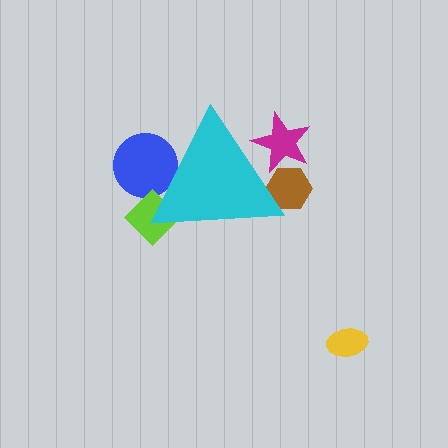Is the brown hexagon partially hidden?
Yes, the brown hexagon is partially hidden behind the cyan triangle.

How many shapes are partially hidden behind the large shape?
4 shapes are partially hidden.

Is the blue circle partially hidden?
Yes, the blue circle is partially hidden behind the cyan triangle.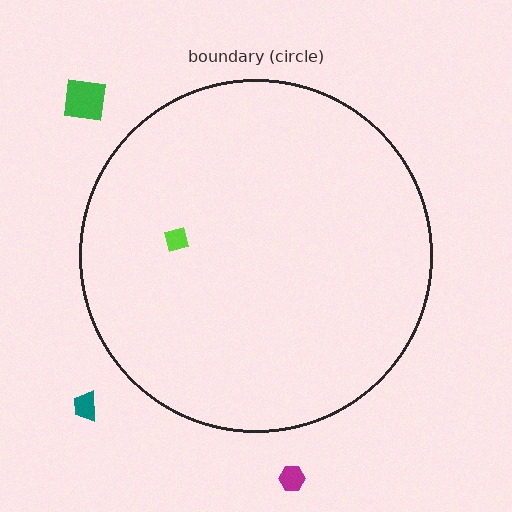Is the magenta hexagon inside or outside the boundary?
Outside.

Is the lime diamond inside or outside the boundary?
Inside.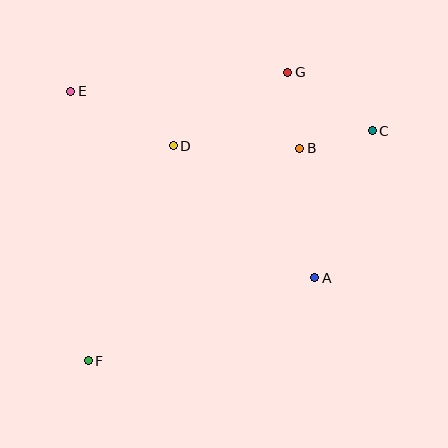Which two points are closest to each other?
Points B and C are closest to each other.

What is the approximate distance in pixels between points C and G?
The distance between C and G is approximately 103 pixels.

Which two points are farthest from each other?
Points C and F are farthest from each other.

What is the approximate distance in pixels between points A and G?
The distance between A and G is approximately 207 pixels.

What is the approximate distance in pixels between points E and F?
The distance between E and F is approximately 270 pixels.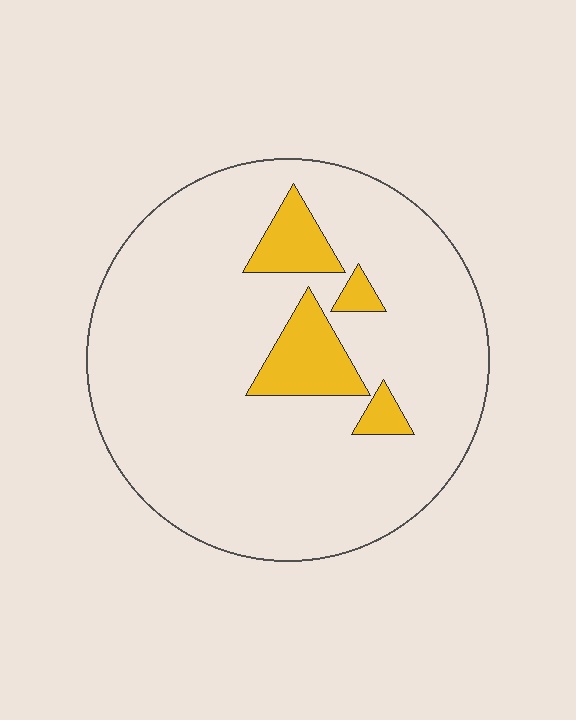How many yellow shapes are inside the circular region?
4.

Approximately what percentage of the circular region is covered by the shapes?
Approximately 10%.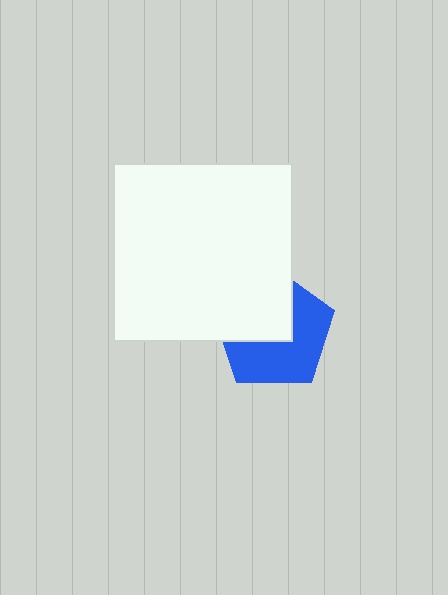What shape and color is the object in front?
The object in front is a white square.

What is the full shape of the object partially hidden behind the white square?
The partially hidden object is a blue pentagon.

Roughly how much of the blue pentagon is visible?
About half of it is visible (roughly 55%).